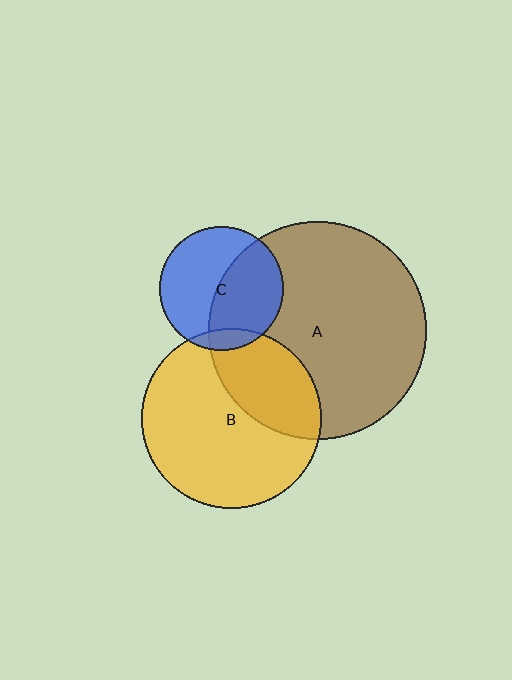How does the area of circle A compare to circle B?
Approximately 1.5 times.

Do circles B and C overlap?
Yes.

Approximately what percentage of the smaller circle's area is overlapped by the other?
Approximately 10%.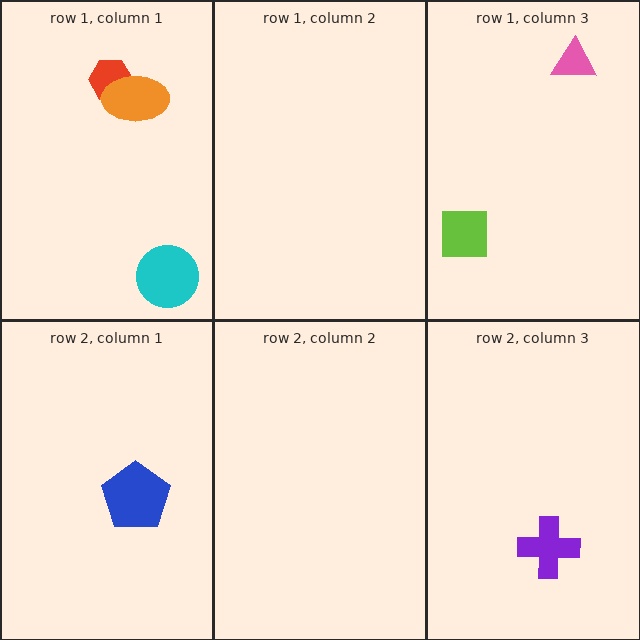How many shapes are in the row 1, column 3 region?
2.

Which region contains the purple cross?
The row 2, column 3 region.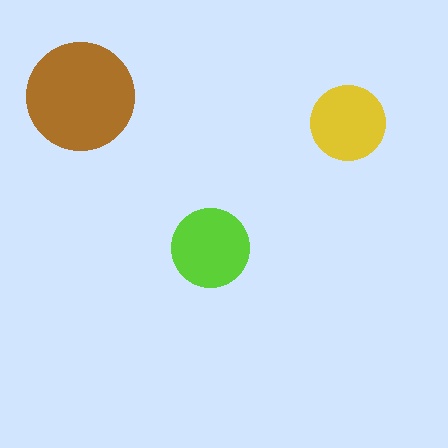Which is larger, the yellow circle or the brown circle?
The brown one.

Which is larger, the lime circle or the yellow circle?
The lime one.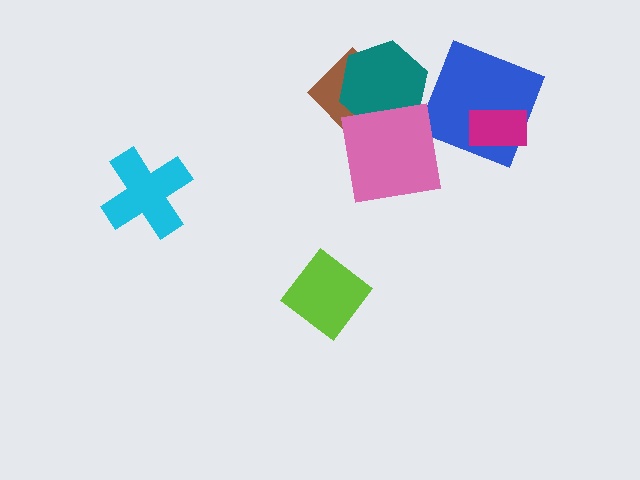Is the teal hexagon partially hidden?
Yes, it is partially covered by another shape.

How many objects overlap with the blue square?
1 object overlaps with the blue square.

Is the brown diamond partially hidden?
Yes, it is partially covered by another shape.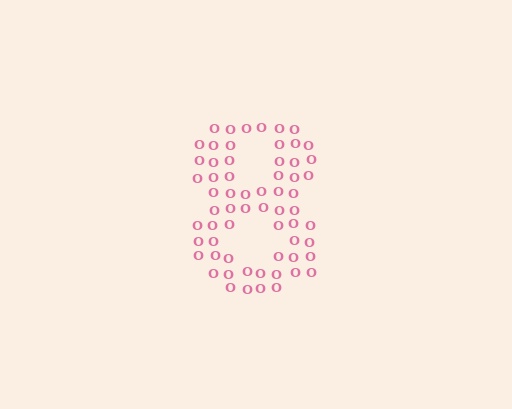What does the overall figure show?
The overall figure shows the digit 8.